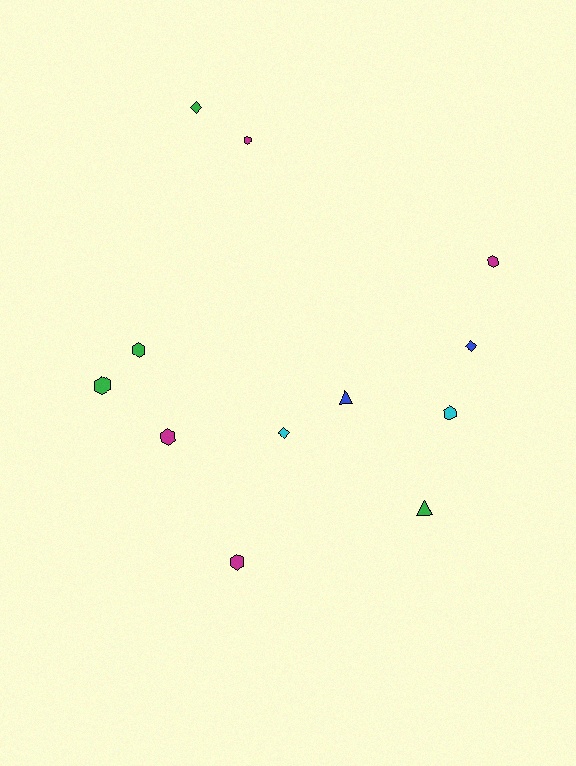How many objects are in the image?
There are 12 objects.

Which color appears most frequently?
Magenta, with 4 objects.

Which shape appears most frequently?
Hexagon, with 7 objects.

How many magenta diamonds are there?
There are no magenta diamonds.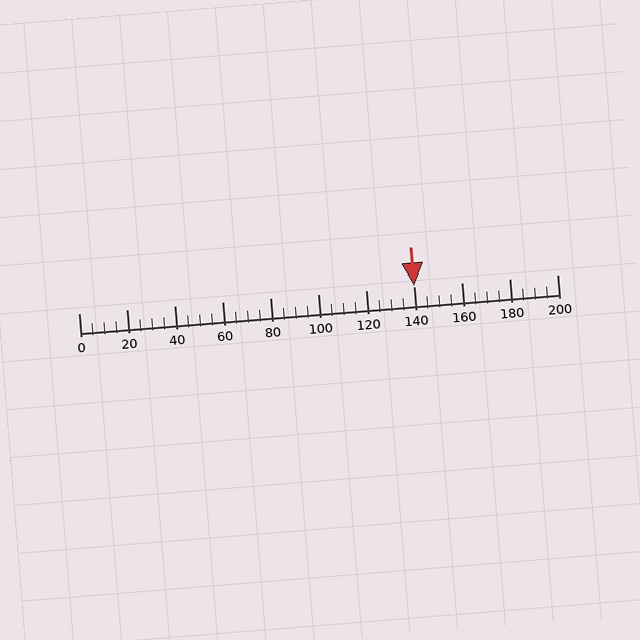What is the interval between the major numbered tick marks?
The major tick marks are spaced 20 units apart.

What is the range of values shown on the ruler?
The ruler shows values from 0 to 200.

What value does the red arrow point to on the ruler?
The red arrow points to approximately 140.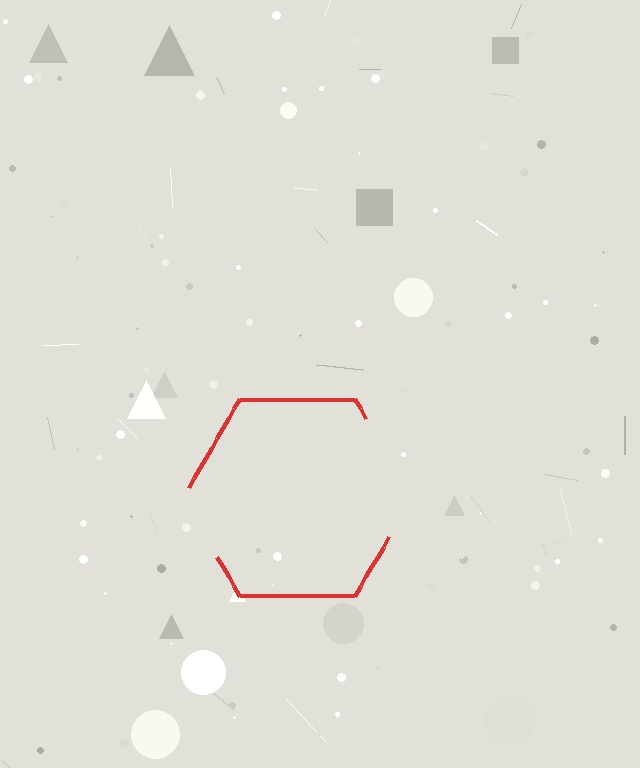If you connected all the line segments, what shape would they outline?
They would outline a hexagon.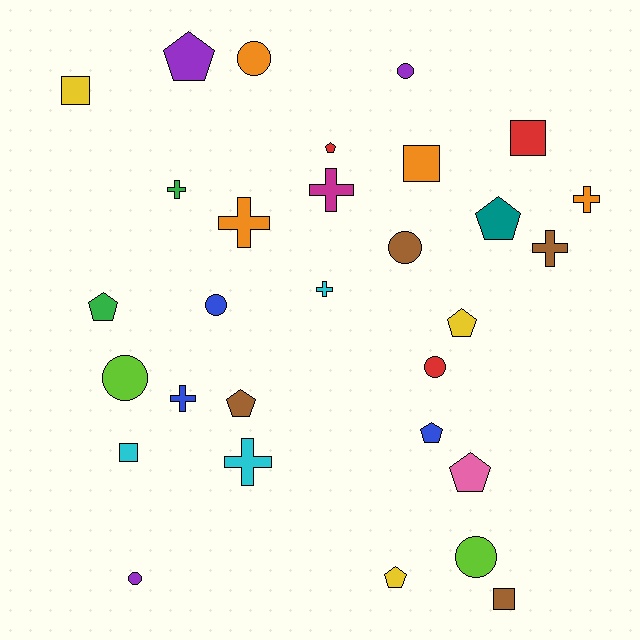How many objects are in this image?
There are 30 objects.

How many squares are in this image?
There are 5 squares.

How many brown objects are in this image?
There are 4 brown objects.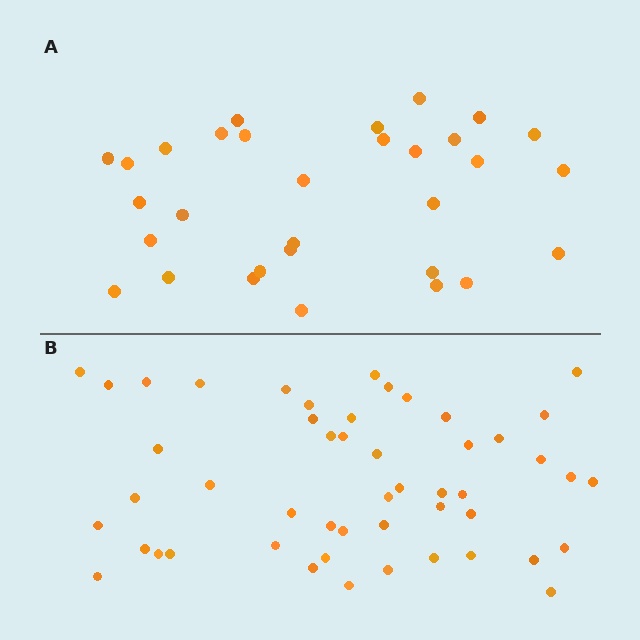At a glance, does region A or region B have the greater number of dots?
Region B (the bottom region) has more dots.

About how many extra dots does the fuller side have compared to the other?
Region B has approximately 20 more dots than region A.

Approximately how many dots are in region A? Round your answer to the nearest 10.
About 30 dots. (The exact count is 31, which rounds to 30.)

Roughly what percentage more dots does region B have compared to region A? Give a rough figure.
About 60% more.